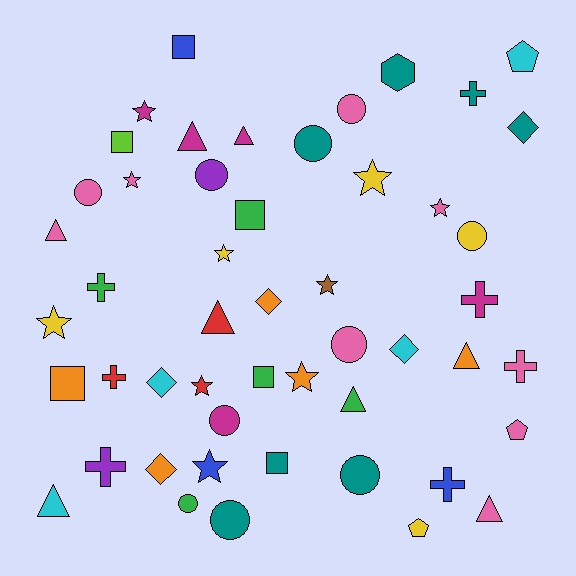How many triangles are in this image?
There are 8 triangles.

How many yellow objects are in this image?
There are 5 yellow objects.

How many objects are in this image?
There are 50 objects.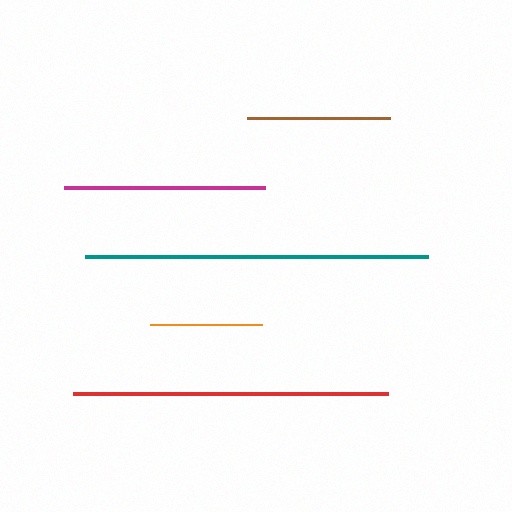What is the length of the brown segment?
The brown segment is approximately 143 pixels long.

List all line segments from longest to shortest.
From longest to shortest: teal, red, magenta, brown, orange.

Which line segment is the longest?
The teal line is the longest at approximately 343 pixels.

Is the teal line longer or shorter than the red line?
The teal line is longer than the red line.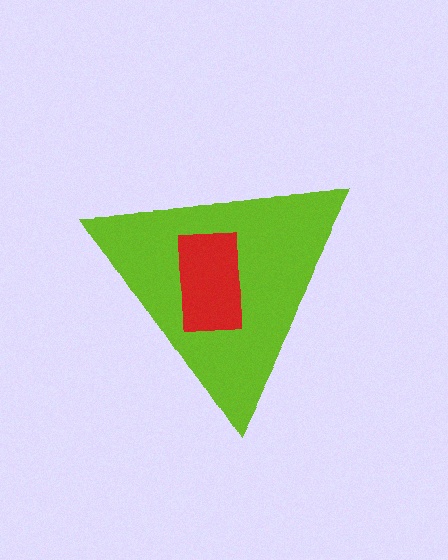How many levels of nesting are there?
2.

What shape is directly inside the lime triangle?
The red rectangle.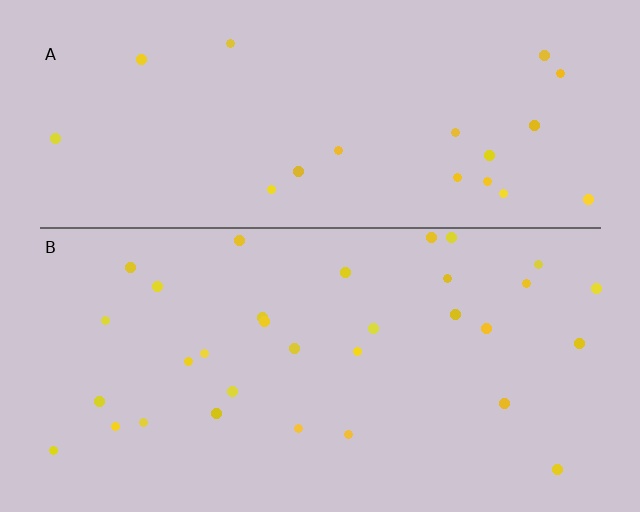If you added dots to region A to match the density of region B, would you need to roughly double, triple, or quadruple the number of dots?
Approximately double.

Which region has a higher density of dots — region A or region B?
B (the bottom).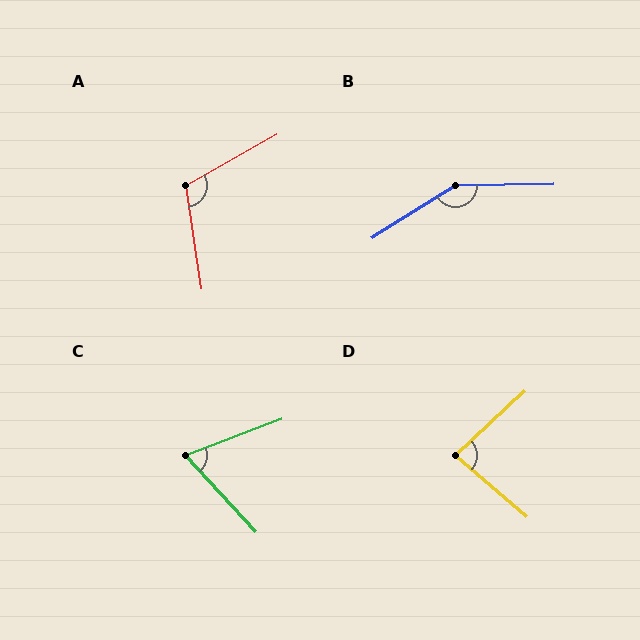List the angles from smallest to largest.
C (68°), D (83°), A (111°), B (149°).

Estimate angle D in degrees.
Approximately 83 degrees.